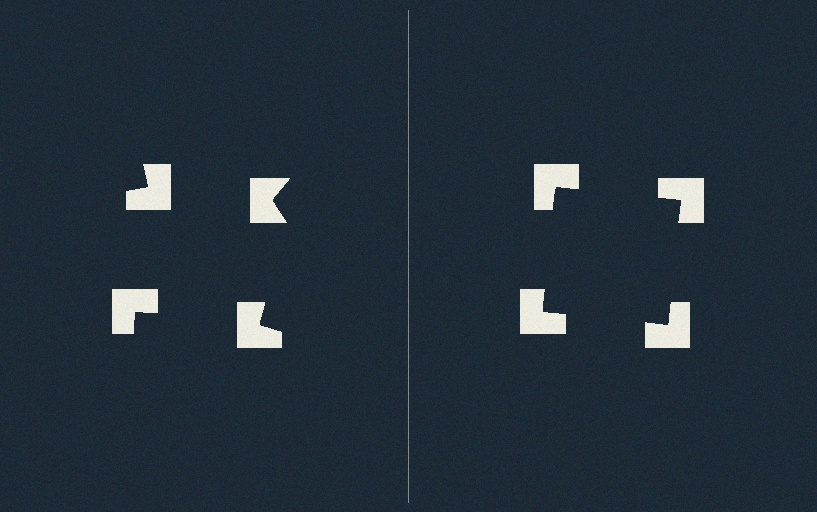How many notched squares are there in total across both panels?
8 — 4 on each side.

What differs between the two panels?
The notched squares are positioned identically on both sides; only the wedge orientations differ. On the right they align to a square; on the left they are misaligned.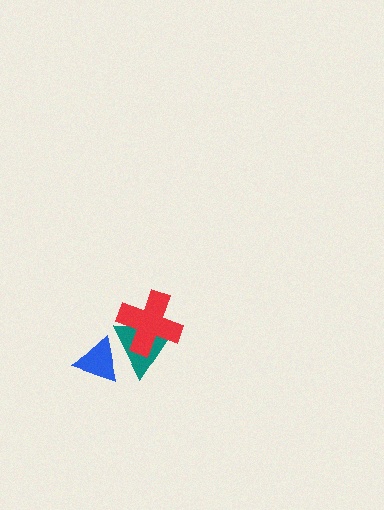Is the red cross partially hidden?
No, no other shape covers it.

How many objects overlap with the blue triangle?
1 object overlaps with the blue triangle.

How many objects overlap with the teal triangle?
2 objects overlap with the teal triangle.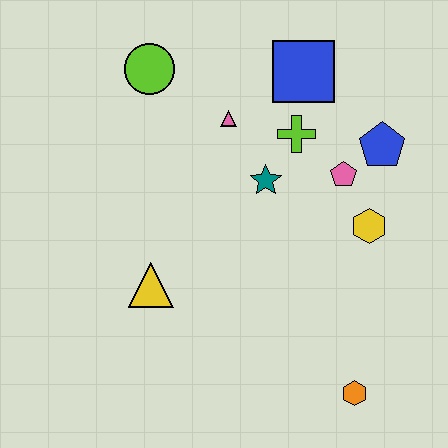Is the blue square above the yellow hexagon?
Yes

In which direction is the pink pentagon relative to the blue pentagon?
The pink pentagon is to the left of the blue pentagon.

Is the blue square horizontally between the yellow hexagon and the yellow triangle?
Yes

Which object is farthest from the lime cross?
The orange hexagon is farthest from the lime cross.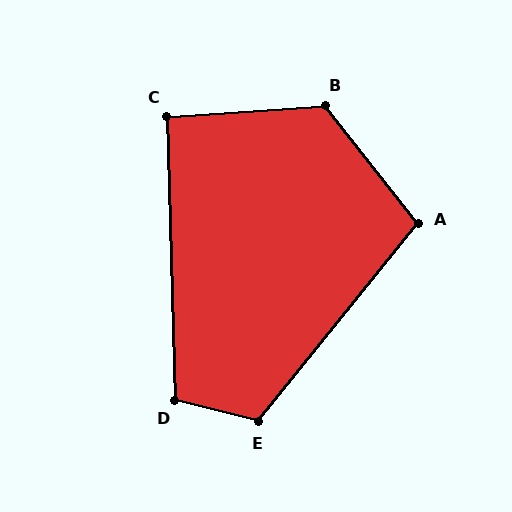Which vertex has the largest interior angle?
B, at approximately 124 degrees.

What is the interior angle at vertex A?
Approximately 103 degrees (obtuse).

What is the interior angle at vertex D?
Approximately 106 degrees (obtuse).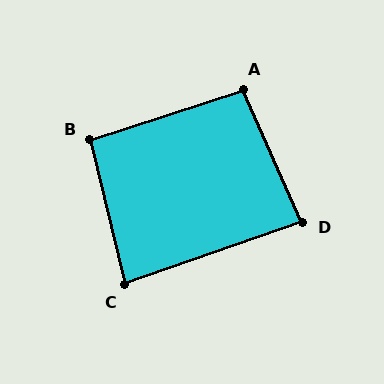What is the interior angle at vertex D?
Approximately 85 degrees (approximately right).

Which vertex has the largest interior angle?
A, at approximately 96 degrees.